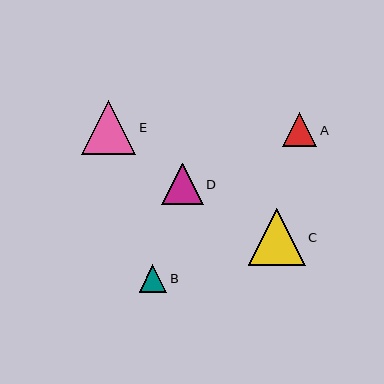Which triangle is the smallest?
Triangle B is the smallest with a size of approximately 28 pixels.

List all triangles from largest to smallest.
From largest to smallest: C, E, D, A, B.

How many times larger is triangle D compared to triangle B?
Triangle D is approximately 1.5 times the size of triangle B.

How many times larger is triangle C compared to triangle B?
Triangle C is approximately 2.1 times the size of triangle B.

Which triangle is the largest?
Triangle C is the largest with a size of approximately 57 pixels.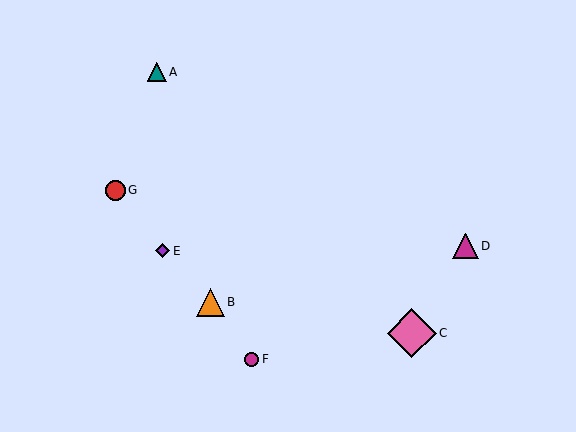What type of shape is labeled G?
Shape G is a red circle.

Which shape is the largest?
The pink diamond (labeled C) is the largest.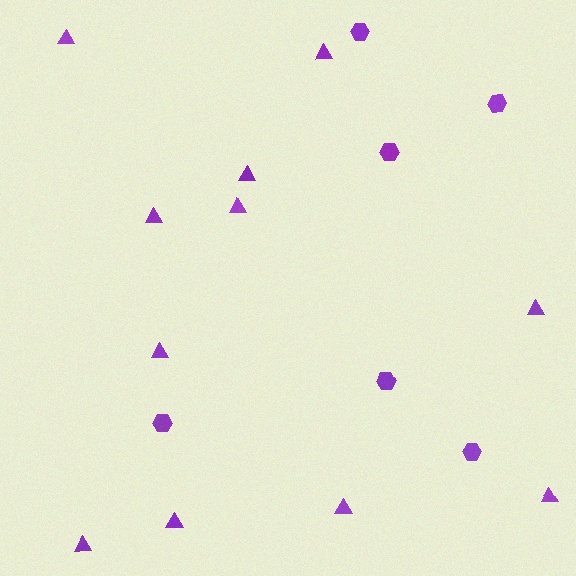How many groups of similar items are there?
There are 2 groups: one group of triangles (11) and one group of hexagons (6).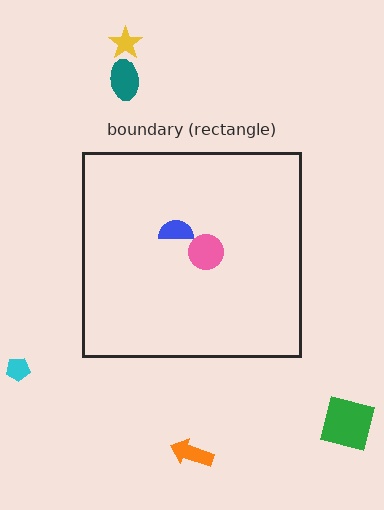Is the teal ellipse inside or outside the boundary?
Outside.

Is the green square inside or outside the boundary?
Outside.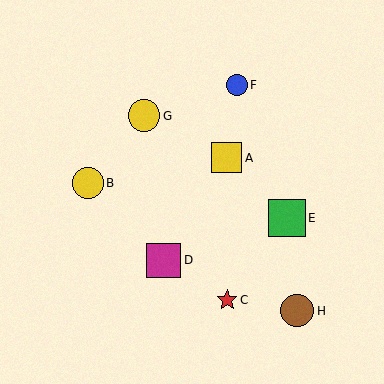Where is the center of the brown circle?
The center of the brown circle is at (297, 311).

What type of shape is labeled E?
Shape E is a green square.